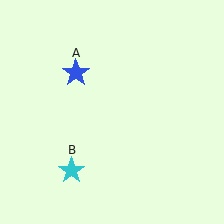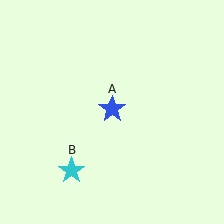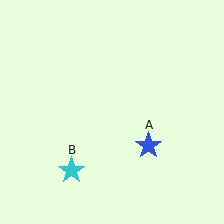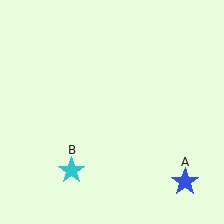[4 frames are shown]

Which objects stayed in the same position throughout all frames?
Cyan star (object B) remained stationary.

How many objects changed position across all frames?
1 object changed position: blue star (object A).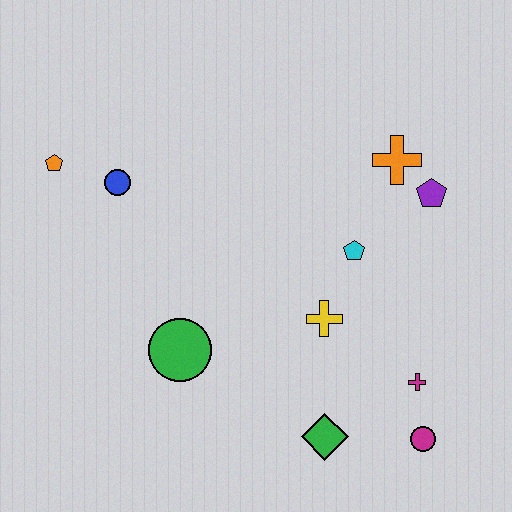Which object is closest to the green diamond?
The magenta circle is closest to the green diamond.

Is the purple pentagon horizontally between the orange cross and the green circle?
No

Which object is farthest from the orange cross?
The orange pentagon is farthest from the orange cross.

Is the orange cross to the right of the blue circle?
Yes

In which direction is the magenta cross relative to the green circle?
The magenta cross is to the right of the green circle.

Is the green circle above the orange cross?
No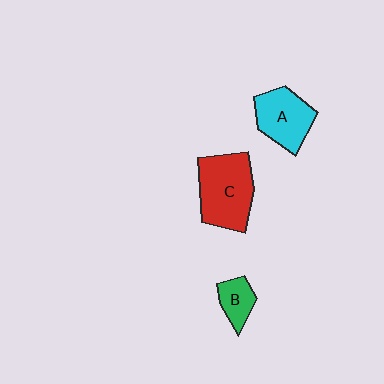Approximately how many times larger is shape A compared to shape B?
Approximately 1.9 times.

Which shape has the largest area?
Shape C (red).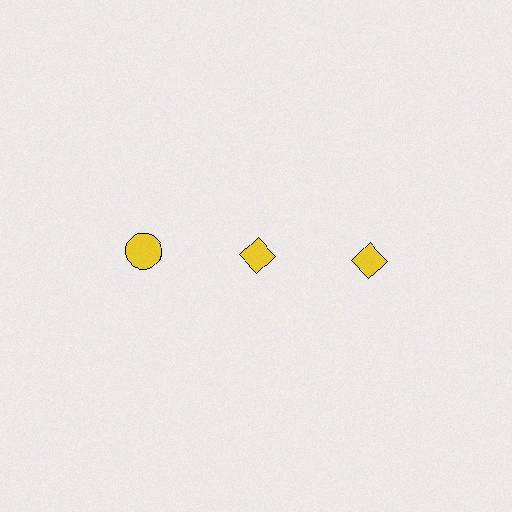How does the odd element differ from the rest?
It has a different shape: circle instead of diamond.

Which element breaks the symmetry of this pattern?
The yellow circle in the top row, leftmost column breaks the symmetry. All other shapes are yellow diamonds.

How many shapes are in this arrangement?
There are 3 shapes arranged in a grid pattern.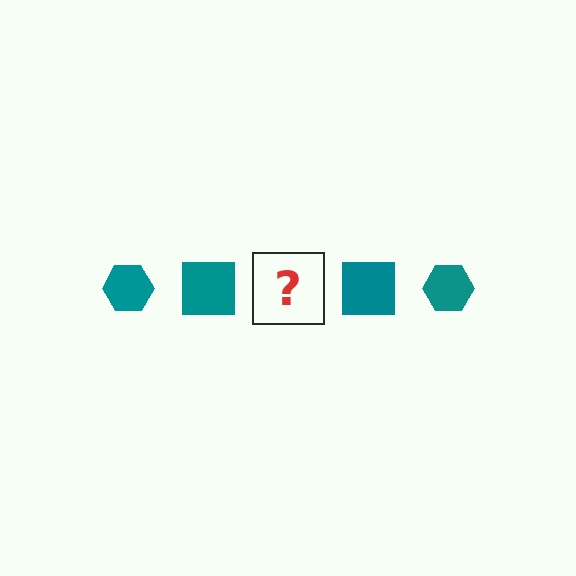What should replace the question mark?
The question mark should be replaced with a teal hexagon.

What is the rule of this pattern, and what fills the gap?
The rule is that the pattern cycles through hexagon, square shapes in teal. The gap should be filled with a teal hexagon.